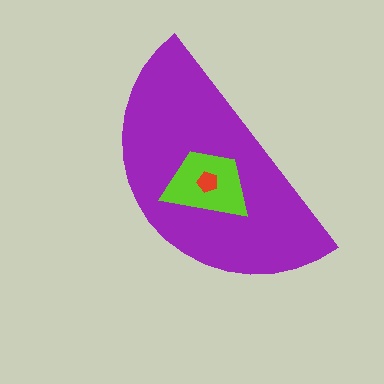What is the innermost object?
The red pentagon.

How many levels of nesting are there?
3.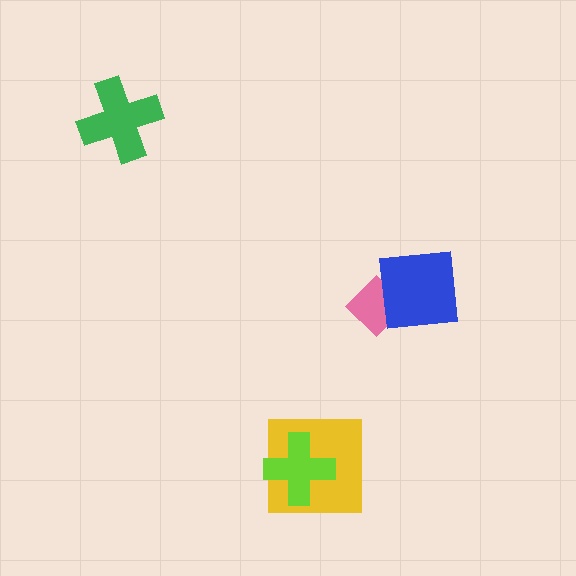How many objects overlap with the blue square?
1 object overlaps with the blue square.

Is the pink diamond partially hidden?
Yes, it is partially covered by another shape.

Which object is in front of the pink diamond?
The blue square is in front of the pink diamond.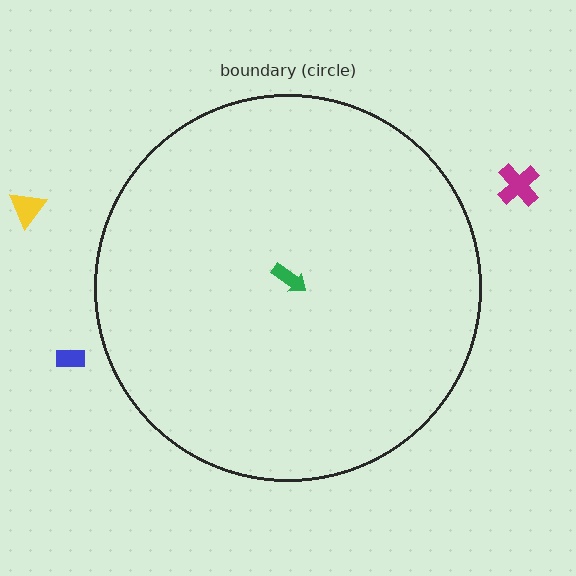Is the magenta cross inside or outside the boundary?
Outside.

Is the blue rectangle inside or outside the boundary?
Outside.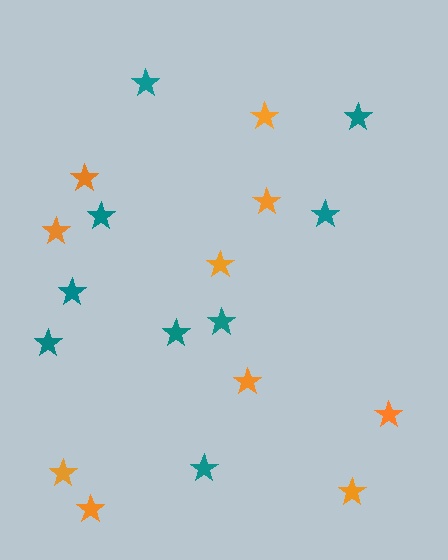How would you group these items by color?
There are 2 groups: one group of teal stars (9) and one group of orange stars (10).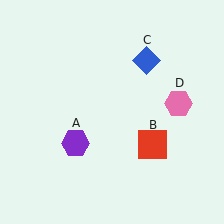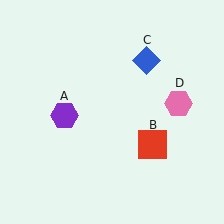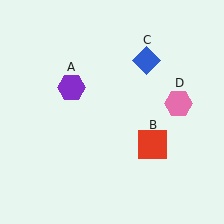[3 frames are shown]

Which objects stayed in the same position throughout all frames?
Red square (object B) and blue diamond (object C) and pink hexagon (object D) remained stationary.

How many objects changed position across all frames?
1 object changed position: purple hexagon (object A).